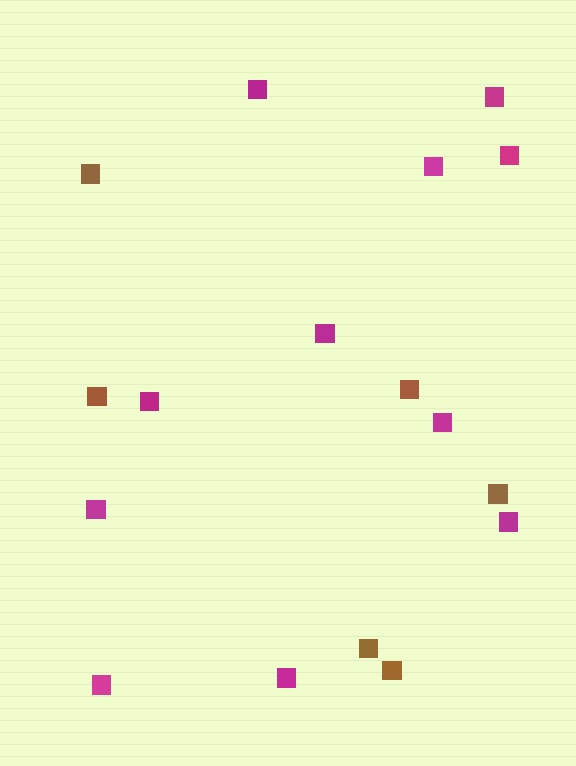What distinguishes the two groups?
There are 2 groups: one group of magenta squares (11) and one group of brown squares (6).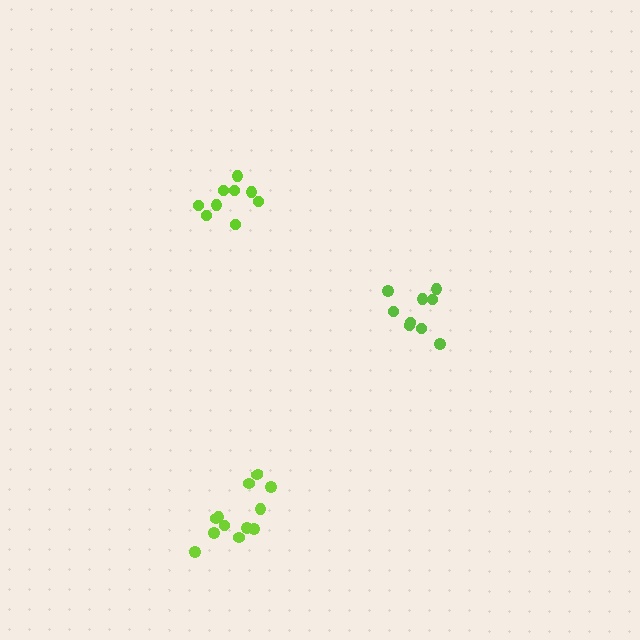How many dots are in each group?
Group 1: 9 dots, Group 2: 12 dots, Group 3: 9 dots (30 total).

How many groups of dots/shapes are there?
There are 3 groups.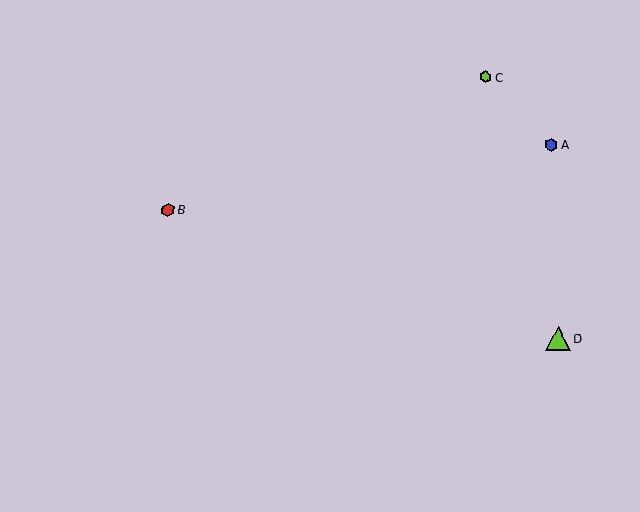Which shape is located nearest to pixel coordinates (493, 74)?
The lime hexagon (labeled C) at (486, 77) is nearest to that location.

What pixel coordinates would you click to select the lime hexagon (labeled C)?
Click at (486, 77) to select the lime hexagon C.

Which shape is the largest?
The lime triangle (labeled D) is the largest.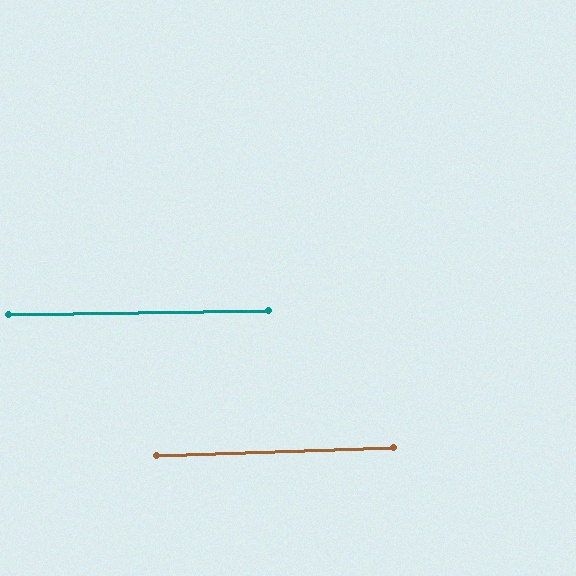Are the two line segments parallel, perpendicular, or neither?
Parallel — their directions differ by only 1.2°.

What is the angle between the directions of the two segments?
Approximately 1 degree.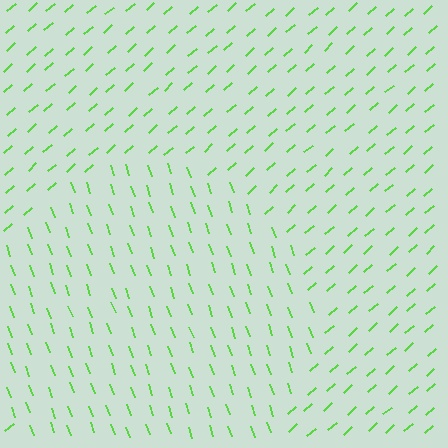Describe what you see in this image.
The image is filled with small lime line segments. A circle region in the image has lines oriented differently from the surrounding lines, creating a visible texture boundary.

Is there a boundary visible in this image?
Yes, there is a texture boundary formed by a change in line orientation.